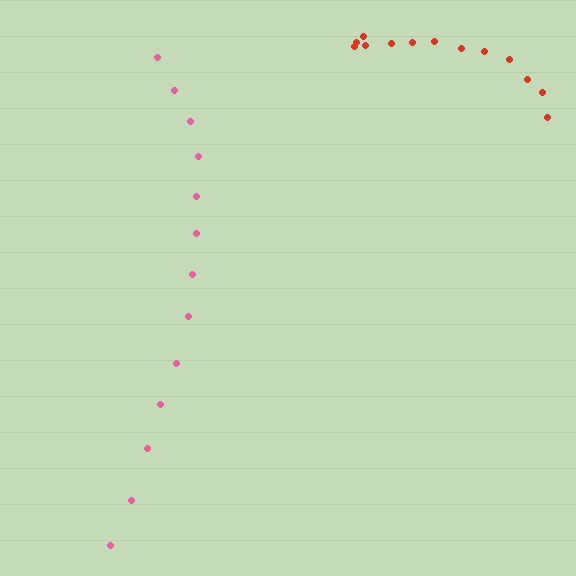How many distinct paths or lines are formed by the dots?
There are 2 distinct paths.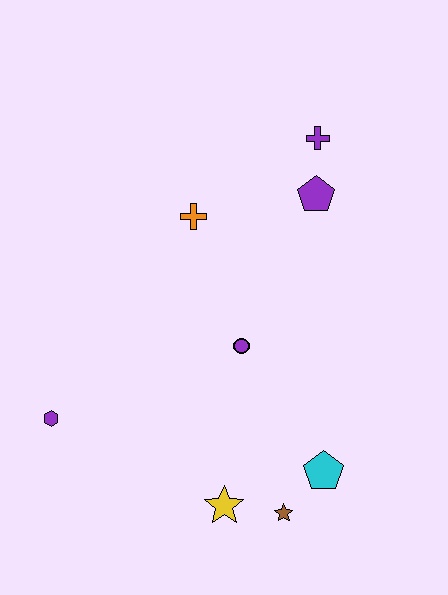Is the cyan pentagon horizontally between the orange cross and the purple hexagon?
No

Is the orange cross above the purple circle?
Yes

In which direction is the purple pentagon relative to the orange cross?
The purple pentagon is to the right of the orange cross.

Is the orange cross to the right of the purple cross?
No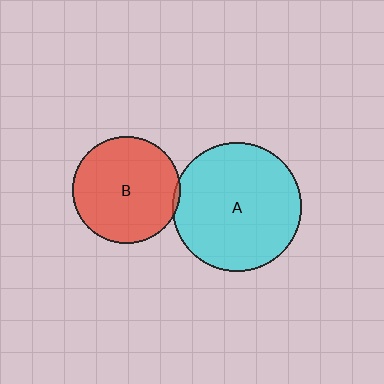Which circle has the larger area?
Circle A (cyan).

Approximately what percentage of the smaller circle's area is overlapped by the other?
Approximately 5%.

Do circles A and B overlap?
Yes.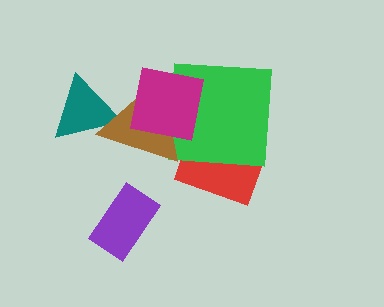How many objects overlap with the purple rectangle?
0 objects overlap with the purple rectangle.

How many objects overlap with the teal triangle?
1 object overlaps with the teal triangle.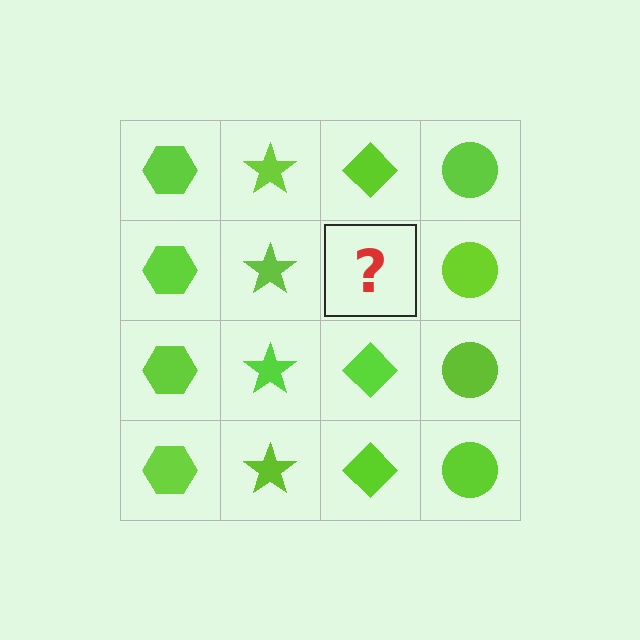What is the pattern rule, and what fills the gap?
The rule is that each column has a consistent shape. The gap should be filled with a lime diamond.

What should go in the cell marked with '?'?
The missing cell should contain a lime diamond.